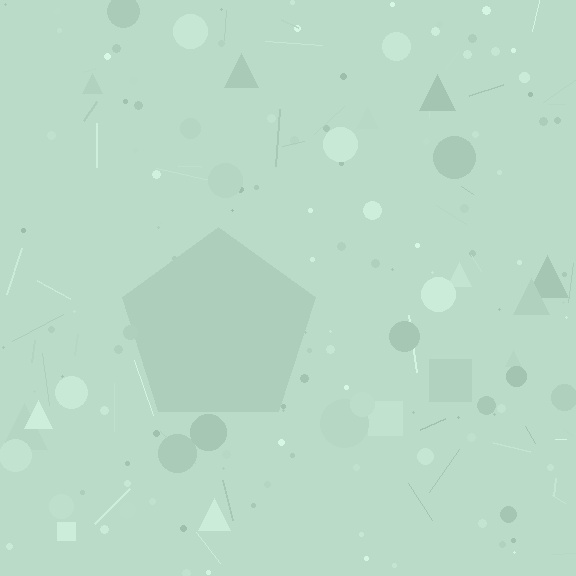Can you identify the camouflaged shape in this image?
The camouflaged shape is a pentagon.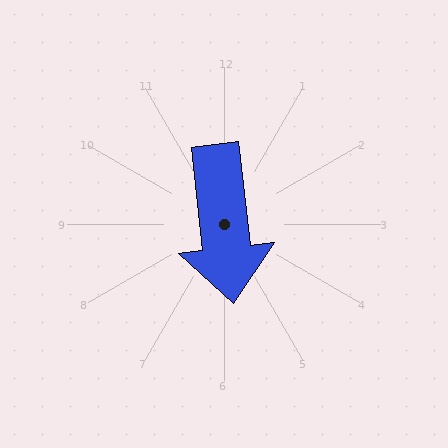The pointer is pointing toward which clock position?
Roughly 6 o'clock.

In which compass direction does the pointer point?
South.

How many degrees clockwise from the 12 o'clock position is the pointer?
Approximately 174 degrees.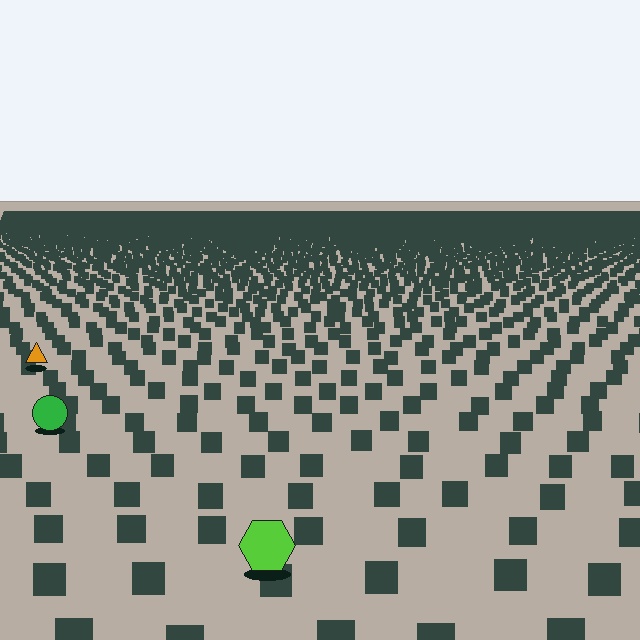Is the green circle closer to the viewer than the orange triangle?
Yes. The green circle is closer — you can tell from the texture gradient: the ground texture is coarser near it.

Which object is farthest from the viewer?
The orange triangle is farthest from the viewer. It appears smaller and the ground texture around it is denser.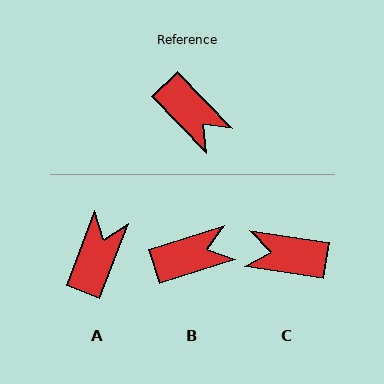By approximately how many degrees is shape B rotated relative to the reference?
Approximately 64 degrees counter-clockwise.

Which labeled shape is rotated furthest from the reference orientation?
C, about 143 degrees away.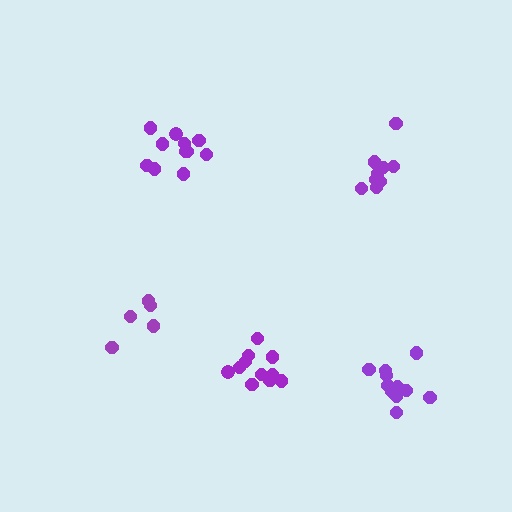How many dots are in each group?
Group 1: 11 dots, Group 2: 11 dots, Group 3: 9 dots, Group 4: 5 dots, Group 5: 11 dots (47 total).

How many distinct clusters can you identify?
There are 5 distinct clusters.